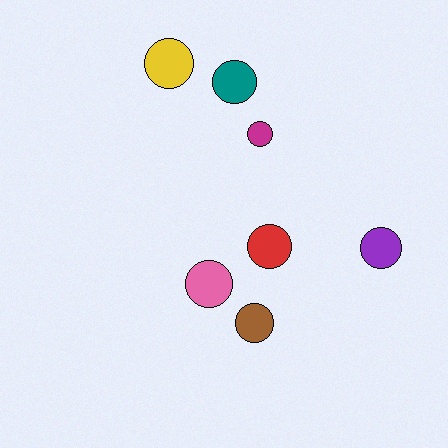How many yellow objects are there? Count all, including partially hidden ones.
There is 1 yellow object.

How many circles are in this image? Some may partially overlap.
There are 7 circles.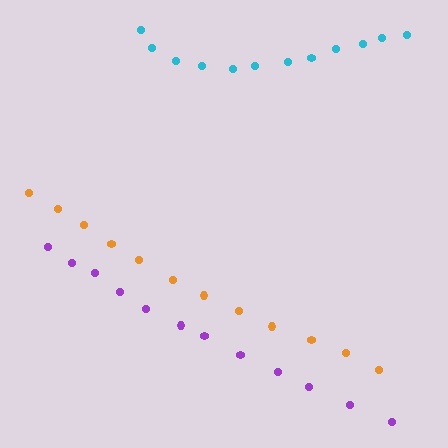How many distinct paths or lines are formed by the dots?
There are 3 distinct paths.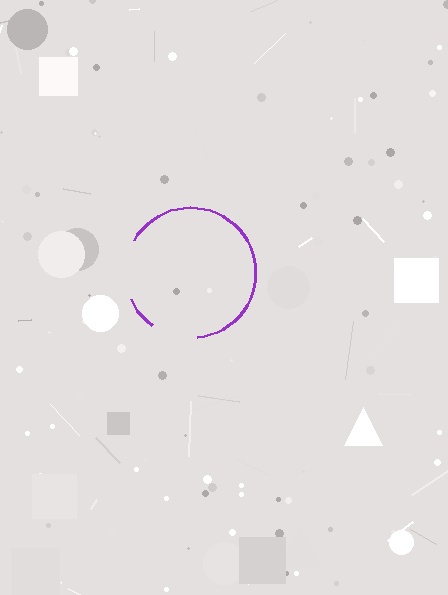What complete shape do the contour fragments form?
The contour fragments form a circle.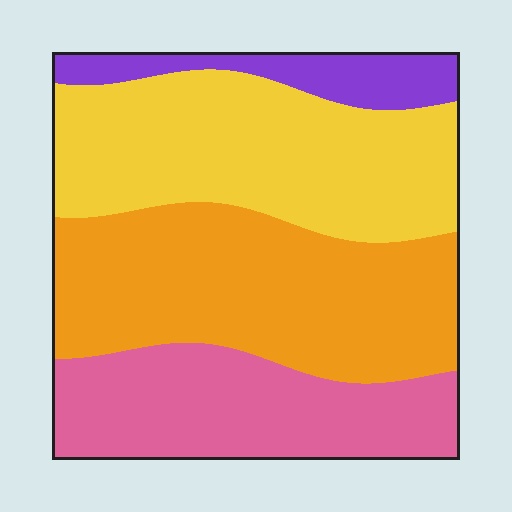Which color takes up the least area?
Purple, at roughly 10%.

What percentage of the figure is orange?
Orange covers around 35% of the figure.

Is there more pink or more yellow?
Yellow.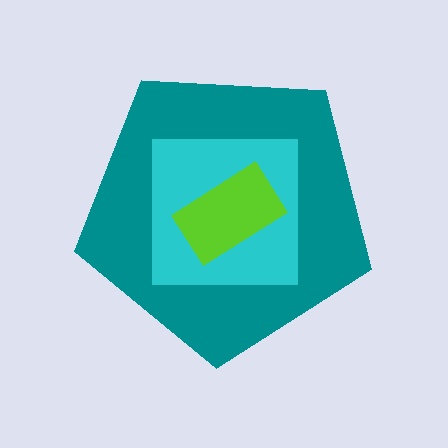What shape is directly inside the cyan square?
The lime rectangle.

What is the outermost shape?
The teal pentagon.